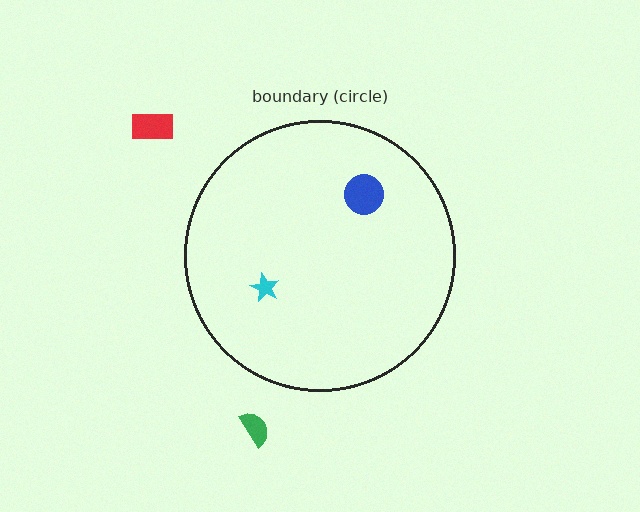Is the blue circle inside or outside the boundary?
Inside.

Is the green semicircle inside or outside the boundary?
Outside.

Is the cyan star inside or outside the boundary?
Inside.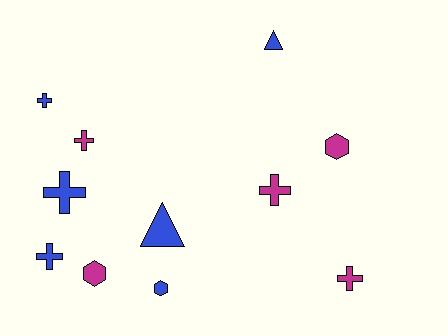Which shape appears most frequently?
Cross, with 6 objects.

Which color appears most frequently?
Blue, with 6 objects.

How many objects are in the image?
There are 11 objects.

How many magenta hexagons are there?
There are 2 magenta hexagons.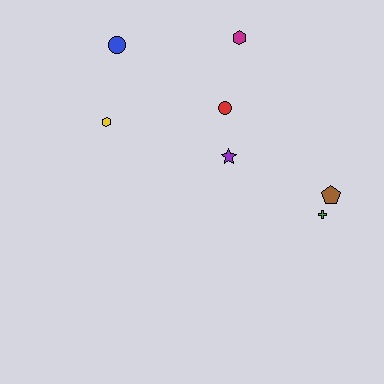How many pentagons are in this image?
There is 1 pentagon.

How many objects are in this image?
There are 7 objects.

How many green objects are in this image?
There is 1 green object.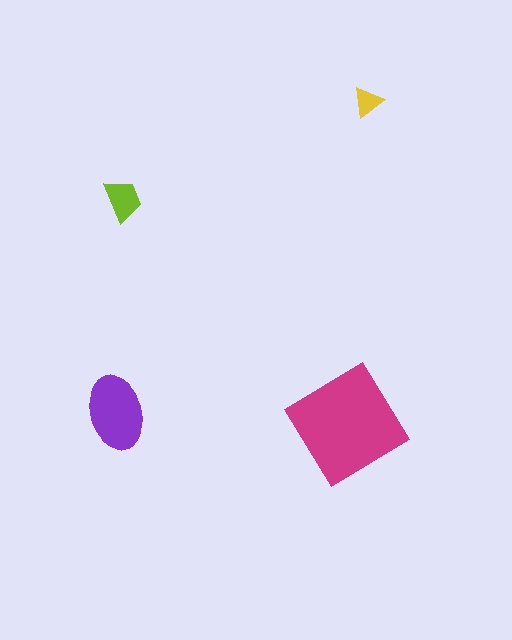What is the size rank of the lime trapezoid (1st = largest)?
3rd.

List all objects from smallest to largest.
The yellow triangle, the lime trapezoid, the purple ellipse, the magenta diamond.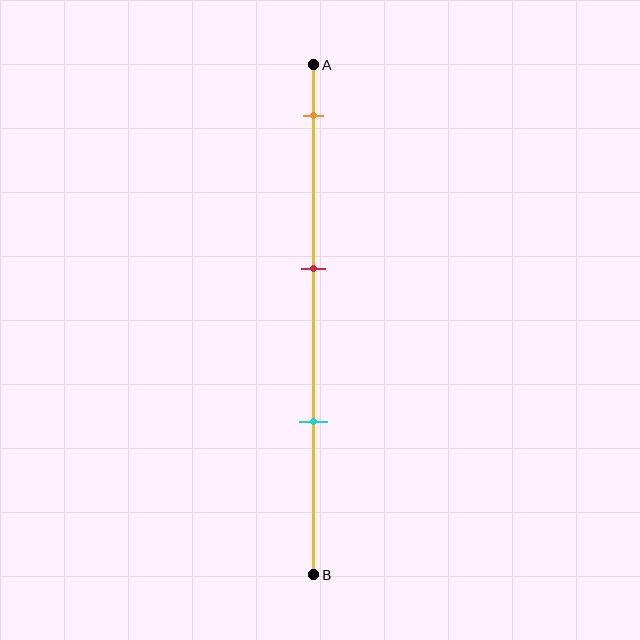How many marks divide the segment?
There are 3 marks dividing the segment.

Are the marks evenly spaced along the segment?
Yes, the marks are approximately evenly spaced.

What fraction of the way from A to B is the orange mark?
The orange mark is approximately 10% (0.1) of the way from A to B.